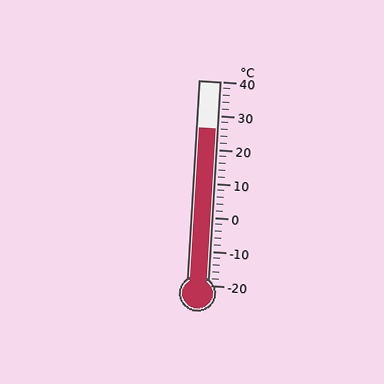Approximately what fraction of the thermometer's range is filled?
The thermometer is filled to approximately 75% of its range.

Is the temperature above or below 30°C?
The temperature is below 30°C.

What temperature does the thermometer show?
The thermometer shows approximately 26°C.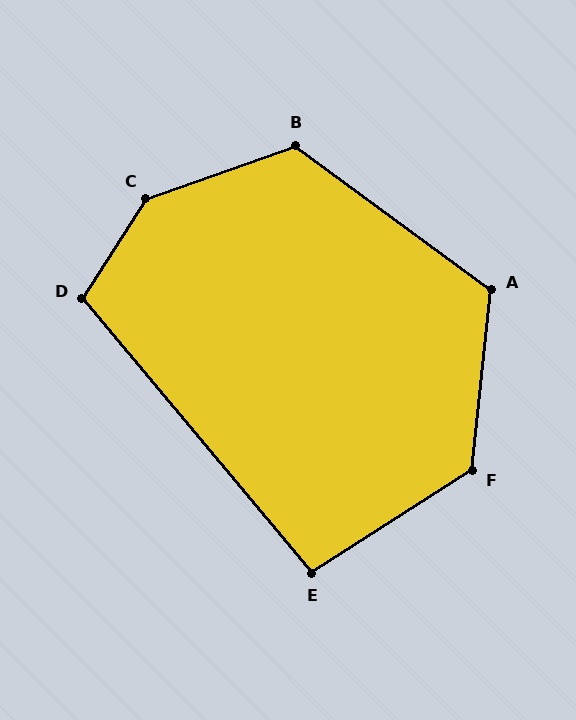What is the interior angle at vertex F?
Approximately 129 degrees (obtuse).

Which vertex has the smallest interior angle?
E, at approximately 97 degrees.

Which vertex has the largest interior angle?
C, at approximately 142 degrees.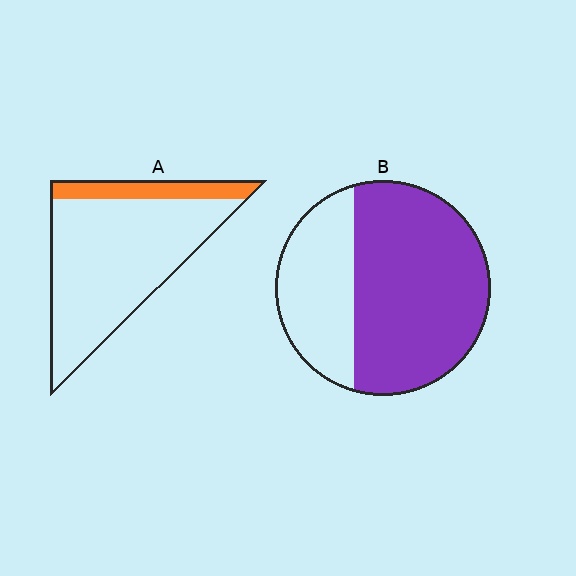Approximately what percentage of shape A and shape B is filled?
A is approximately 15% and B is approximately 65%.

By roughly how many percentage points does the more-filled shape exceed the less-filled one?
By roughly 50 percentage points (B over A).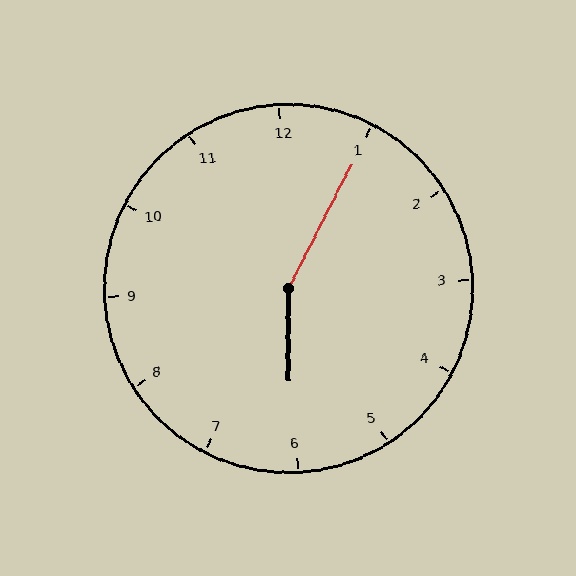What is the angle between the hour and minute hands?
Approximately 152 degrees.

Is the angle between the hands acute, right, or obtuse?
It is obtuse.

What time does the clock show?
6:05.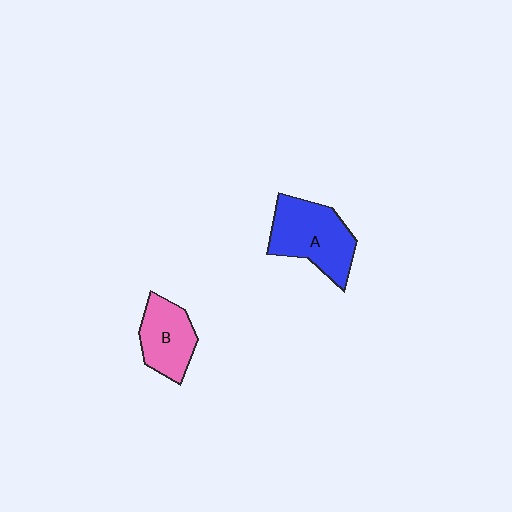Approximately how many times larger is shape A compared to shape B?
Approximately 1.4 times.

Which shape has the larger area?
Shape A (blue).